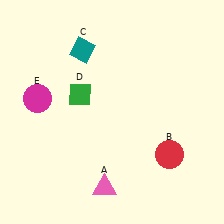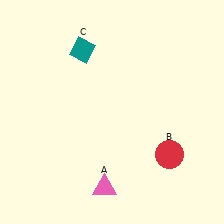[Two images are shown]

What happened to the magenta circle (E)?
The magenta circle (E) was removed in Image 2. It was in the top-left area of Image 1.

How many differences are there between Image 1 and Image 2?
There are 2 differences between the two images.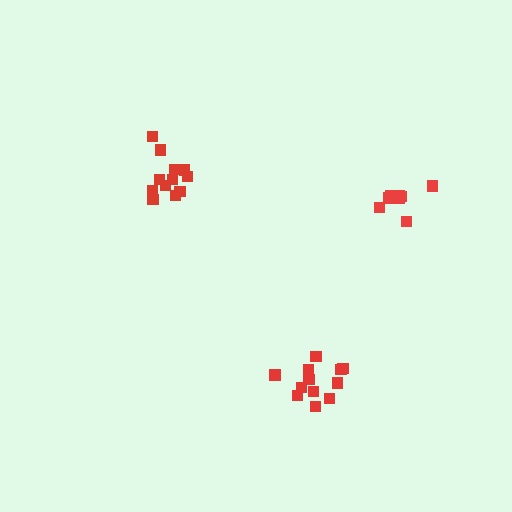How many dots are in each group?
Group 1: 13 dots, Group 2: 12 dots, Group 3: 8 dots (33 total).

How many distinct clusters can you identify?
There are 3 distinct clusters.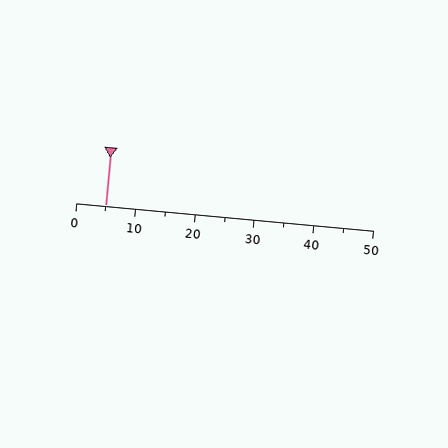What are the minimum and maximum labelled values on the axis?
The axis runs from 0 to 50.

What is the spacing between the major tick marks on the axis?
The major ticks are spaced 10 apart.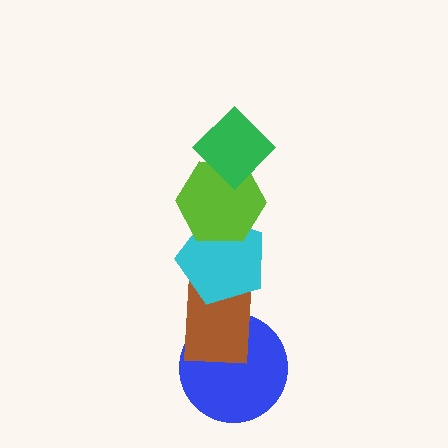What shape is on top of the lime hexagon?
The green diamond is on top of the lime hexagon.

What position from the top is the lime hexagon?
The lime hexagon is 2nd from the top.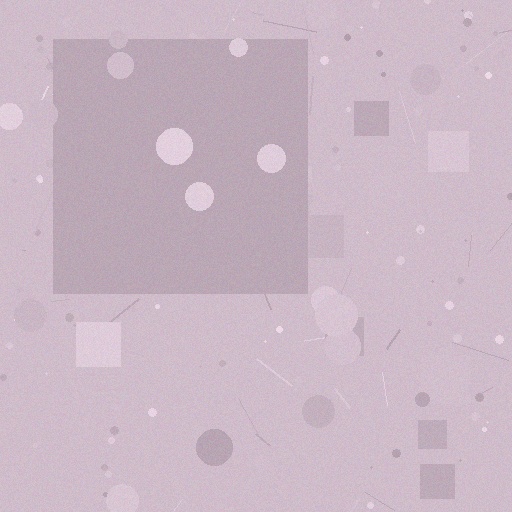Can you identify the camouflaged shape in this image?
The camouflaged shape is a square.